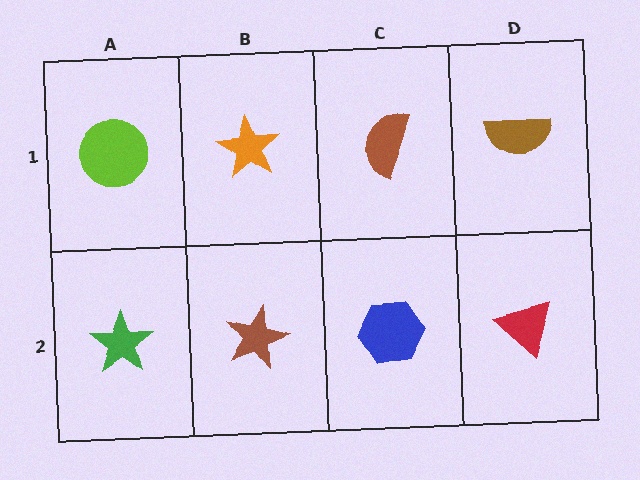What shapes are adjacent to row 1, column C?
A blue hexagon (row 2, column C), an orange star (row 1, column B), a brown semicircle (row 1, column D).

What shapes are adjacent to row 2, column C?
A brown semicircle (row 1, column C), a brown star (row 2, column B), a red triangle (row 2, column D).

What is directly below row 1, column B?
A brown star.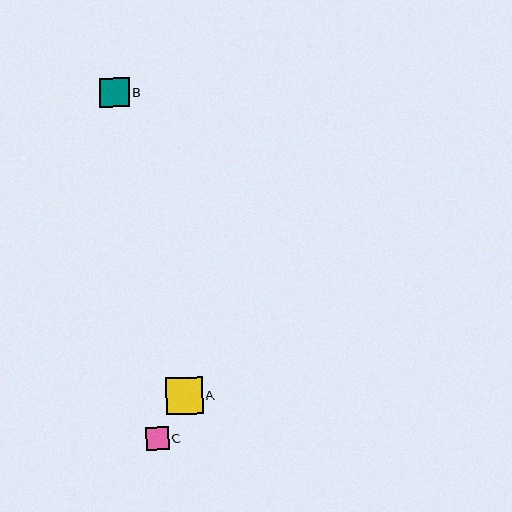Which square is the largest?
Square A is the largest with a size of approximately 37 pixels.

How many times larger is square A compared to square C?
Square A is approximately 1.6 times the size of square C.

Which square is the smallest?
Square C is the smallest with a size of approximately 23 pixels.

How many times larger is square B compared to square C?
Square B is approximately 1.3 times the size of square C.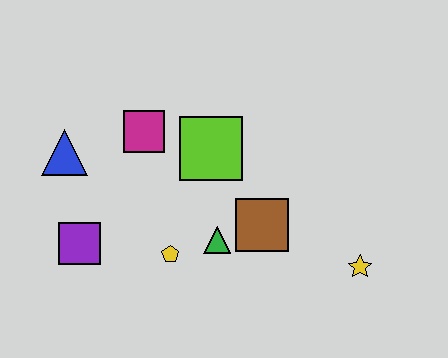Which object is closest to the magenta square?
The lime square is closest to the magenta square.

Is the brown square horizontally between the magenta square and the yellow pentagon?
No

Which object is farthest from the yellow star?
The blue triangle is farthest from the yellow star.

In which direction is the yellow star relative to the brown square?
The yellow star is to the right of the brown square.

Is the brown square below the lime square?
Yes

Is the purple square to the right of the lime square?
No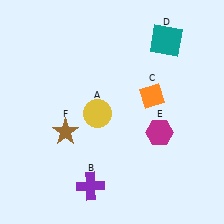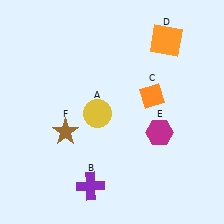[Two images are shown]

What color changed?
The square (D) changed from teal in Image 1 to orange in Image 2.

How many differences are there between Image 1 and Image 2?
There is 1 difference between the two images.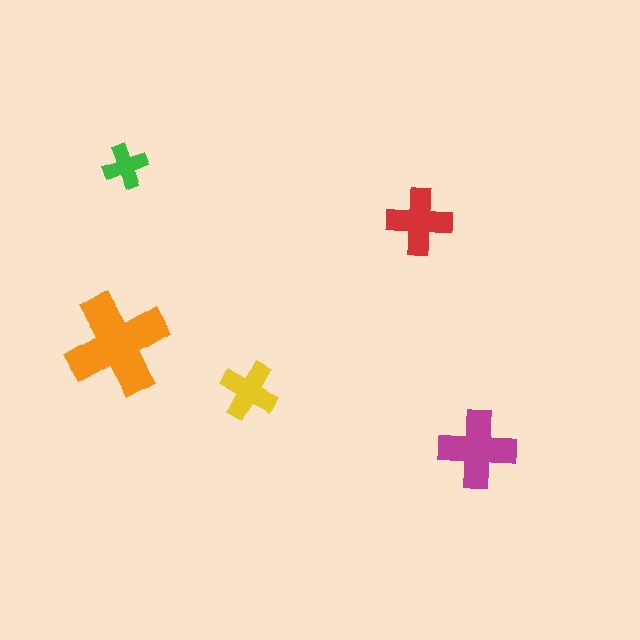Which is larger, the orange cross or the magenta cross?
The orange one.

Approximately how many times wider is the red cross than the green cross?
About 1.5 times wider.